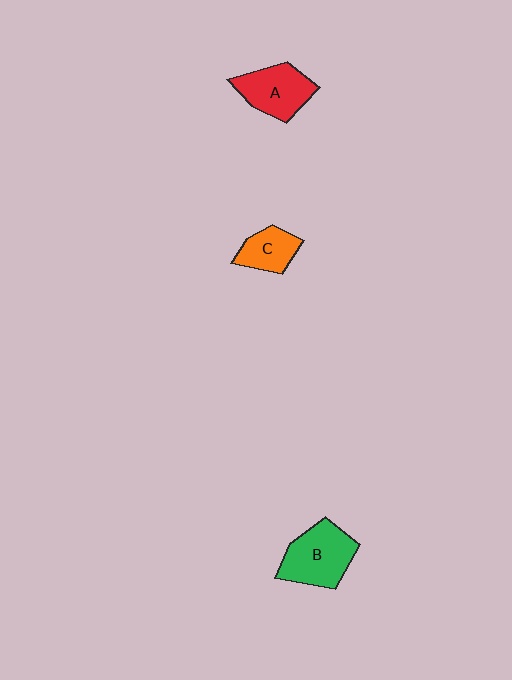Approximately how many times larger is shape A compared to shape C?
Approximately 1.4 times.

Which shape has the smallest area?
Shape C (orange).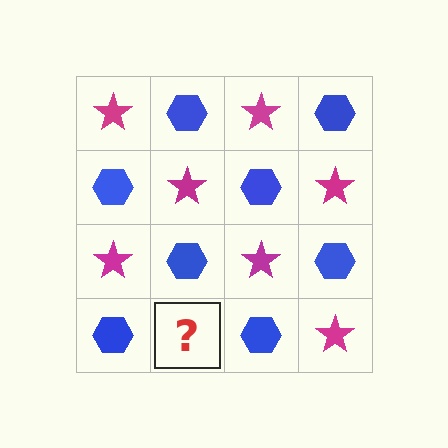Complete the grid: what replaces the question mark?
The question mark should be replaced with a magenta star.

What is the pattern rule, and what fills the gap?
The rule is that it alternates magenta star and blue hexagon in a checkerboard pattern. The gap should be filled with a magenta star.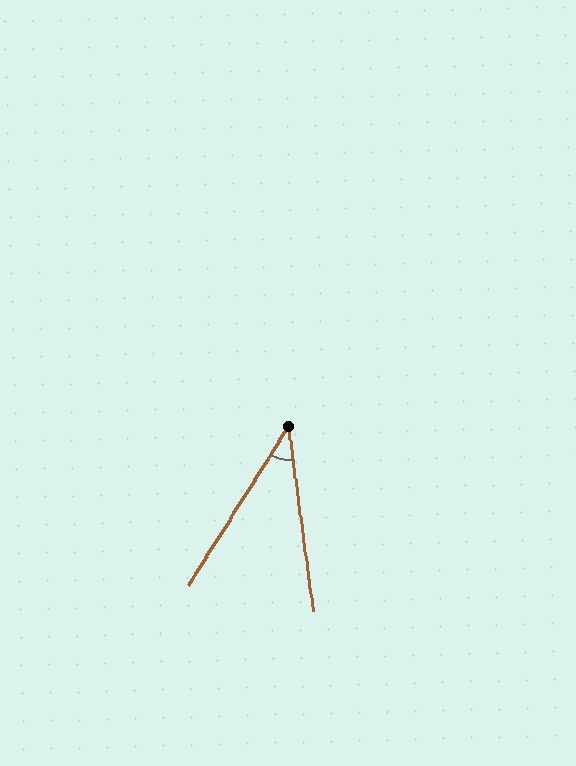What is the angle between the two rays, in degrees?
Approximately 40 degrees.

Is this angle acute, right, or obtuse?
It is acute.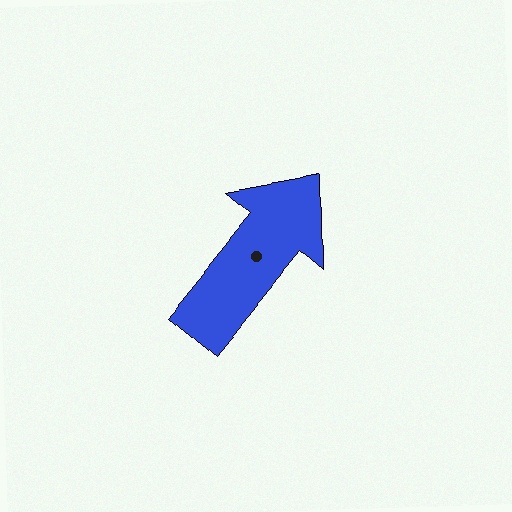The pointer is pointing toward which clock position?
Roughly 1 o'clock.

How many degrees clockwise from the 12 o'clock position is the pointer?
Approximately 39 degrees.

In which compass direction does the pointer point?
Northeast.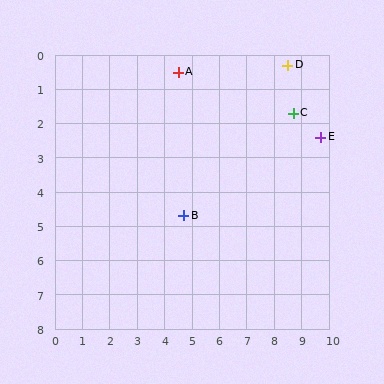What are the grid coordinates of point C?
Point C is at approximately (8.7, 1.7).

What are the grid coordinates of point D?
Point D is at approximately (8.5, 0.3).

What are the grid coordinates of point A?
Point A is at approximately (4.5, 0.5).